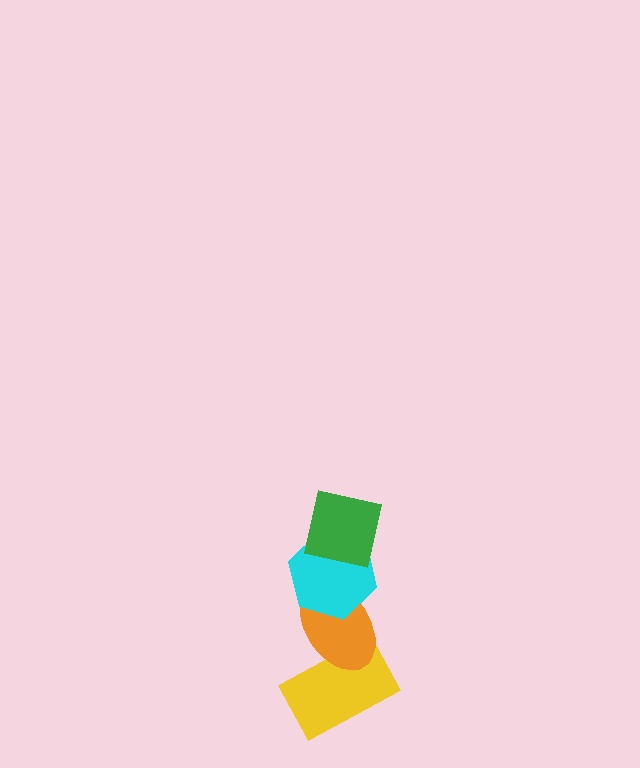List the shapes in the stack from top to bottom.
From top to bottom: the green square, the cyan hexagon, the orange ellipse, the yellow rectangle.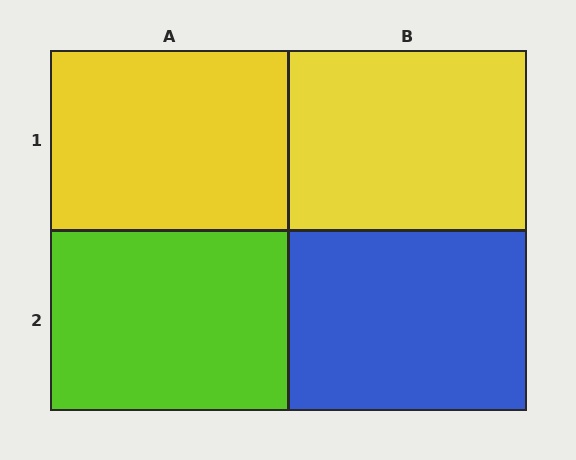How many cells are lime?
1 cell is lime.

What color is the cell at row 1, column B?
Yellow.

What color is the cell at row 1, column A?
Yellow.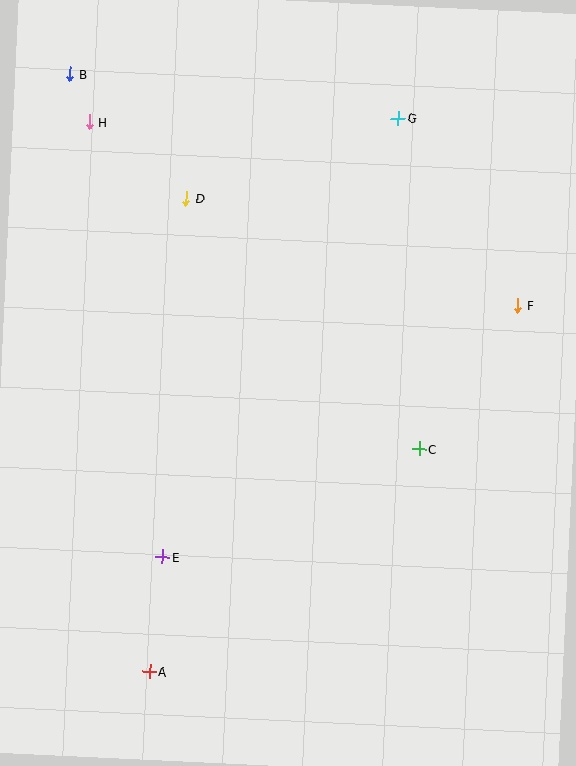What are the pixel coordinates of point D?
Point D is at (186, 198).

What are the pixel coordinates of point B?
Point B is at (70, 74).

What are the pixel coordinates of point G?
Point G is at (398, 118).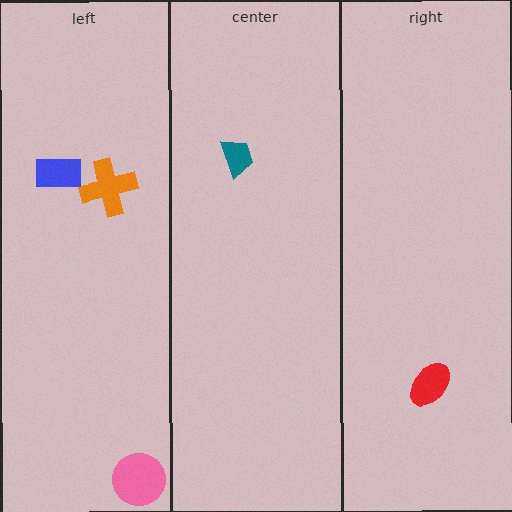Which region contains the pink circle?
The left region.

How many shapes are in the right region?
1.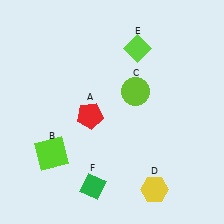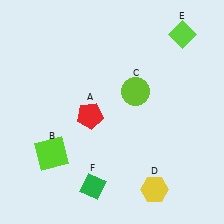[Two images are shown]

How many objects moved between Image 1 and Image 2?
1 object moved between the two images.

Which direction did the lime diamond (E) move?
The lime diamond (E) moved right.